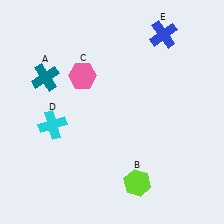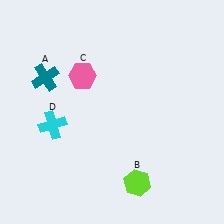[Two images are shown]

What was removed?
The blue cross (E) was removed in Image 2.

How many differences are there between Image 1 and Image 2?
There is 1 difference between the two images.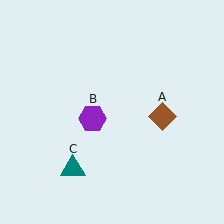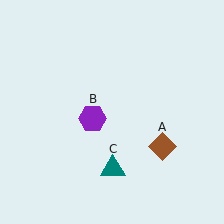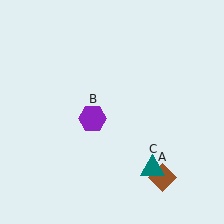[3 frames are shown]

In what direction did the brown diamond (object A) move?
The brown diamond (object A) moved down.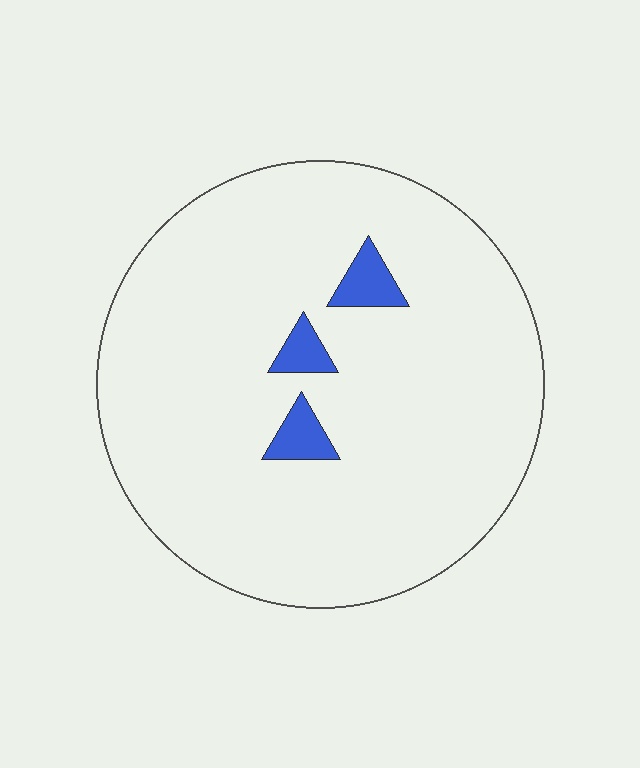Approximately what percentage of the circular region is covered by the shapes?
Approximately 5%.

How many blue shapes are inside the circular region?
3.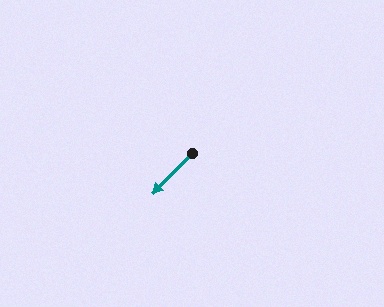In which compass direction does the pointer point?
Southwest.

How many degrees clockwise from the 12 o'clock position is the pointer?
Approximately 225 degrees.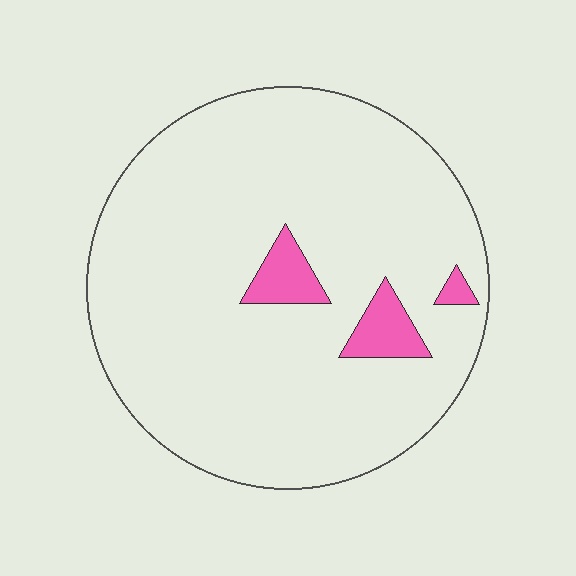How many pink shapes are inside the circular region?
3.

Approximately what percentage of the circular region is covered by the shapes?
Approximately 5%.